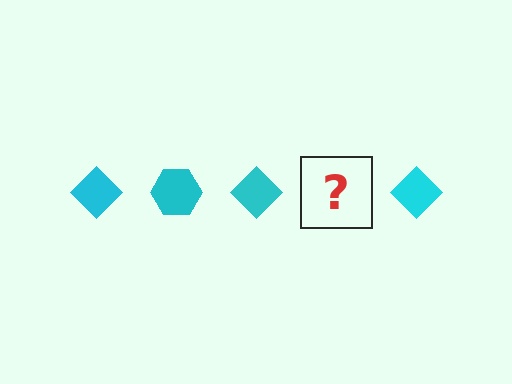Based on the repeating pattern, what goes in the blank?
The blank should be a cyan hexagon.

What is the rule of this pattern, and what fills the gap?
The rule is that the pattern cycles through diamond, hexagon shapes in cyan. The gap should be filled with a cyan hexagon.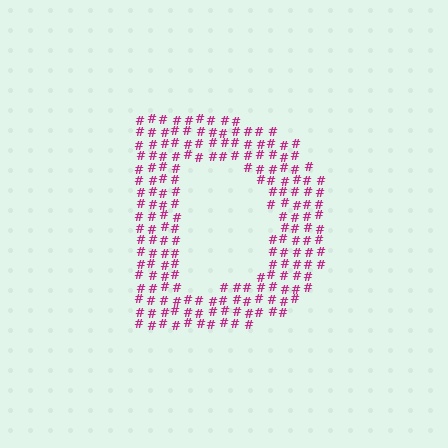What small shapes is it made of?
It is made of small hash symbols.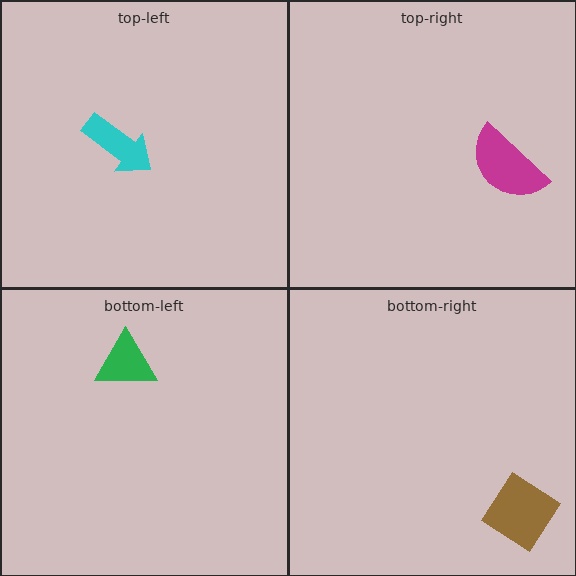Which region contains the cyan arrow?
The top-left region.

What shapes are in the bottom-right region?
The brown diamond.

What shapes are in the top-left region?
The cyan arrow.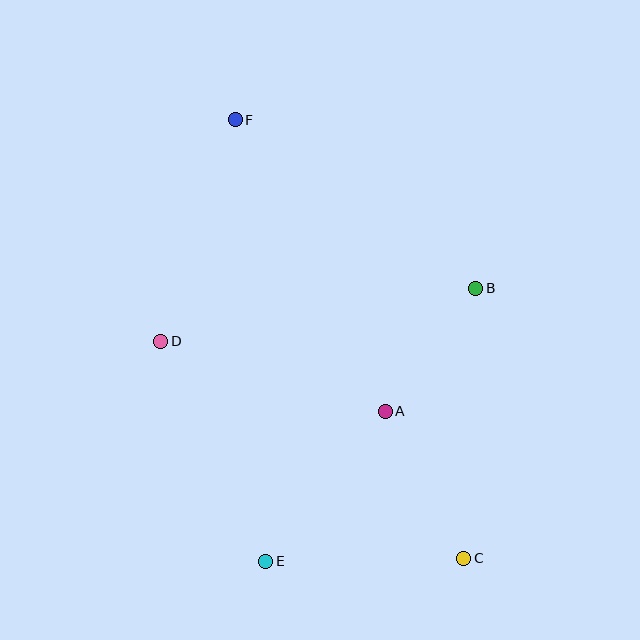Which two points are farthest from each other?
Points C and F are farthest from each other.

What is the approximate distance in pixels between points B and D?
The distance between B and D is approximately 319 pixels.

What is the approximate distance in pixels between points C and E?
The distance between C and E is approximately 198 pixels.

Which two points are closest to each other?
Points A and B are closest to each other.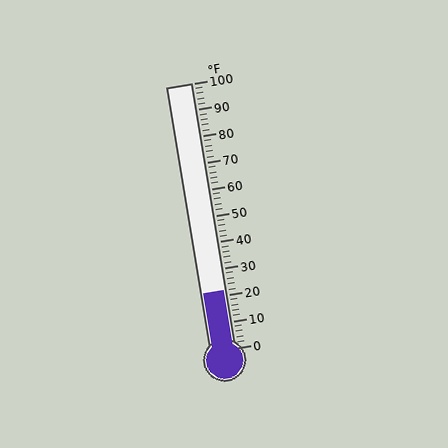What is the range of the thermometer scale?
The thermometer scale ranges from 0°F to 100°F.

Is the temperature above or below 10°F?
The temperature is above 10°F.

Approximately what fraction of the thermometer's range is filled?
The thermometer is filled to approximately 20% of its range.